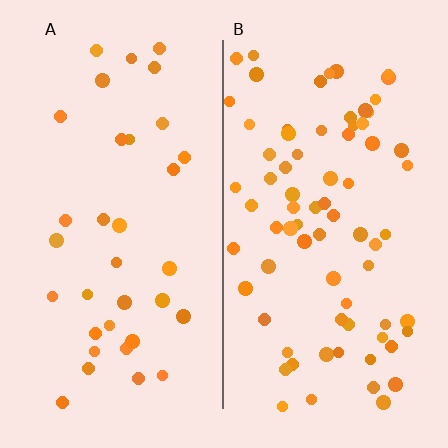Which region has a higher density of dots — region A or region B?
B (the right).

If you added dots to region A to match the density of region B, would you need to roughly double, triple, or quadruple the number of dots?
Approximately double.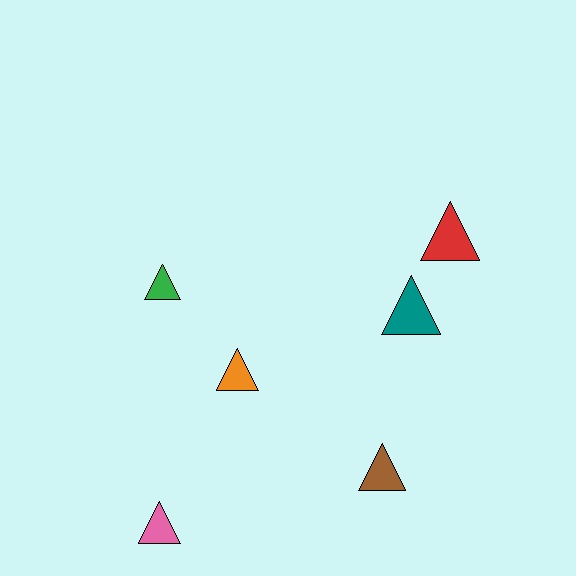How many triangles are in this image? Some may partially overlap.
There are 6 triangles.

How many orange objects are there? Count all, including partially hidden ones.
There is 1 orange object.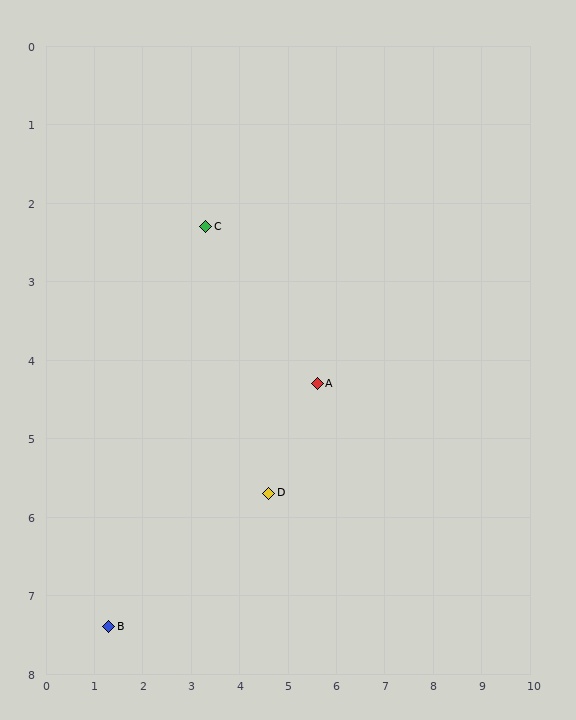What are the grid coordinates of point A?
Point A is at approximately (5.6, 4.3).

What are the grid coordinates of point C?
Point C is at approximately (3.3, 2.3).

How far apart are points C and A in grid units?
Points C and A are about 3.0 grid units apart.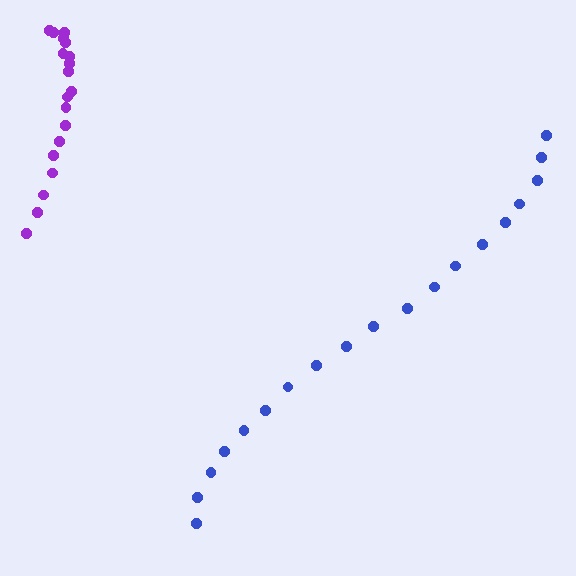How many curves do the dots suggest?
There are 2 distinct paths.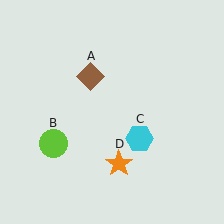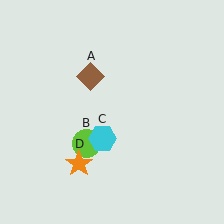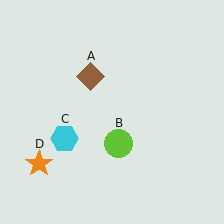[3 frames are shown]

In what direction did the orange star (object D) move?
The orange star (object D) moved left.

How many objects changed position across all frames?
3 objects changed position: lime circle (object B), cyan hexagon (object C), orange star (object D).